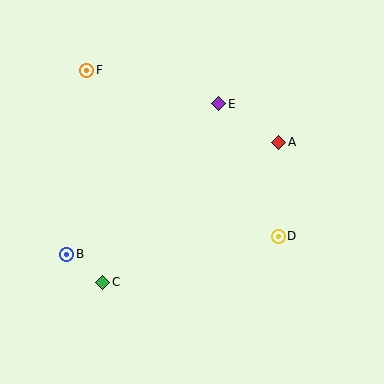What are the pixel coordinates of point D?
Point D is at (278, 236).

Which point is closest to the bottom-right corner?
Point D is closest to the bottom-right corner.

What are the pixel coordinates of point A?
Point A is at (279, 142).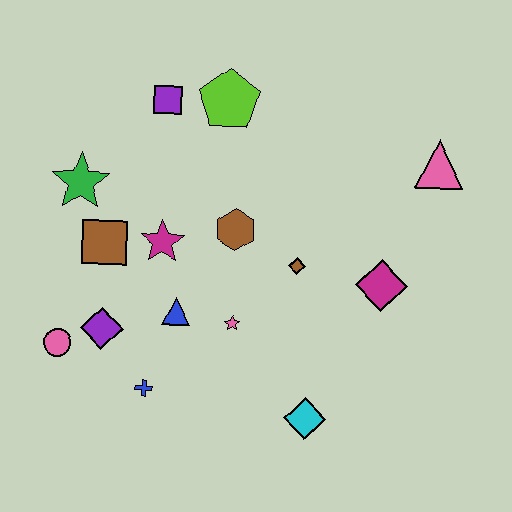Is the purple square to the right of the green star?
Yes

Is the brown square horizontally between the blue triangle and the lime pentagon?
No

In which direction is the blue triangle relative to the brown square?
The blue triangle is to the right of the brown square.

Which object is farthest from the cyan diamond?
The purple square is farthest from the cyan diamond.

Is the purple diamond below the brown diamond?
Yes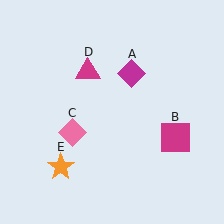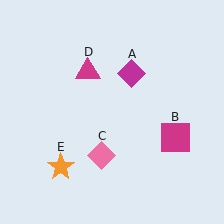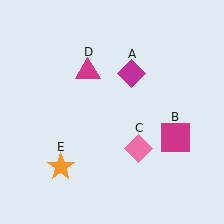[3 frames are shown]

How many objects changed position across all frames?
1 object changed position: pink diamond (object C).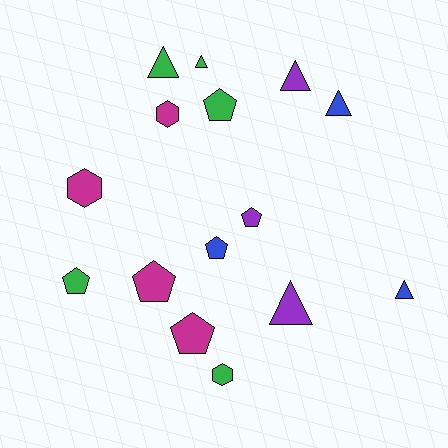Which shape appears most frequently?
Triangle, with 6 objects.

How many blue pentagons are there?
There is 1 blue pentagon.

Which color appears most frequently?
Green, with 5 objects.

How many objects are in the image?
There are 15 objects.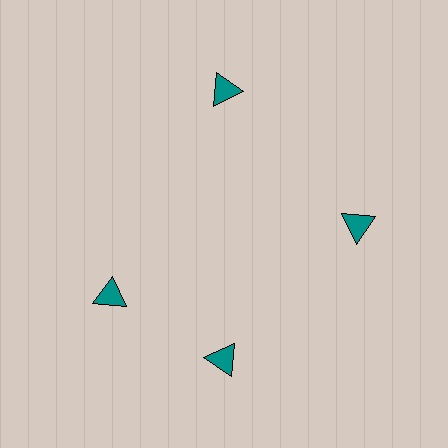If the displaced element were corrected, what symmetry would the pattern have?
It would have 4-fold rotational symmetry — the pattern would map onto itself every 90 degrees.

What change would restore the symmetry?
The symmetry would be restored by rotating it back into even spacing with its neighbors so that all 4 triangles sit at equal angles and equal distance from the center.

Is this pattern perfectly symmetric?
No. The 4 teal triangles are arranged in a ring, but one element near the 9 o'clock position is rotated out of alignment along the ring, breaking the 4-fold rotational symmetry.